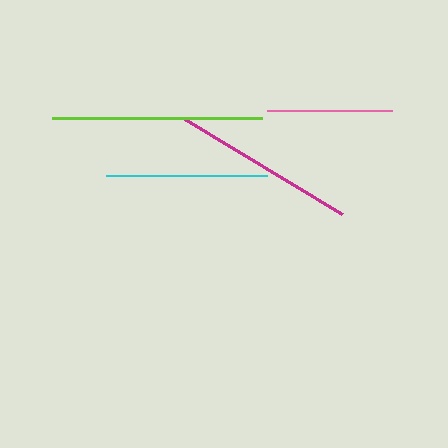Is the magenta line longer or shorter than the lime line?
The lime line is longer than the magenta line.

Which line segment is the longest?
The lime line is the longest at approximately 210 pixels.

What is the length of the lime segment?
The lime segment is approximately 210 pixels long.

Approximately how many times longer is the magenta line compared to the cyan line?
The magenta line is approximately 1.2 times the length of the cyan line.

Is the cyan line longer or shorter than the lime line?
The lime line is longer than the cyan line.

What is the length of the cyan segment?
The cyan segment is approximately 161 pixels long.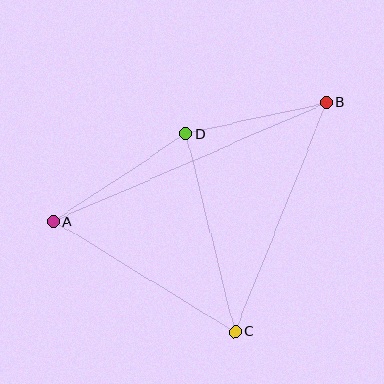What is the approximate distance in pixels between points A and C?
The distance between A and C is approximately 212 pixels.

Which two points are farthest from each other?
Points A and B are farthest from each other.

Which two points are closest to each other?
Points B and D are closest to each other.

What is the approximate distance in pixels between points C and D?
The distance between C and D is approximately 204 pixels.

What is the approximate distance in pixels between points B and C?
The distance between B and C is approximately 247 pixels.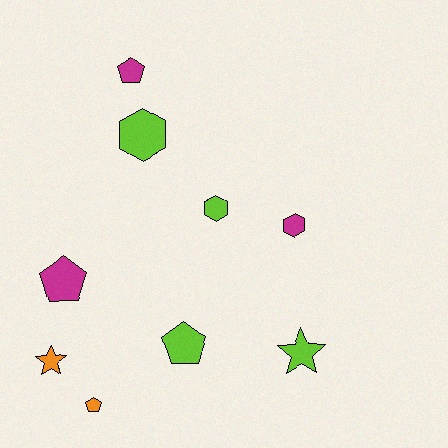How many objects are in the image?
There are 9 objects.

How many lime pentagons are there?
There is 1 lime pentagon.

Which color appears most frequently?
Lime, with 4 objects.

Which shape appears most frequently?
Pentagon, with 4 objects.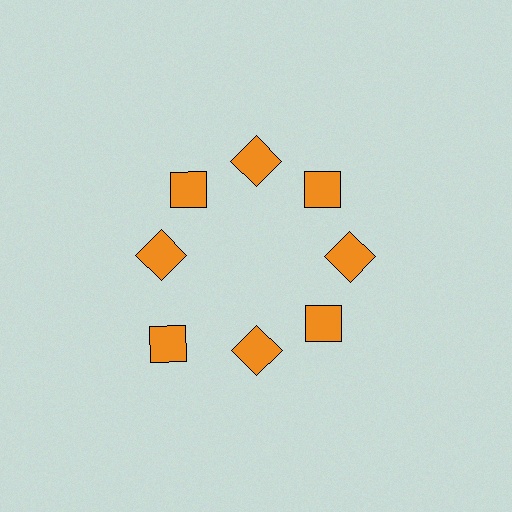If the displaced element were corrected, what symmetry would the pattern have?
It would have 8-fold rotational symmetry — the pattern would map onto itself every 45 degrees.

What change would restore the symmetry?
The symmetry would be restored by moving it inward, back onto the ring so that all 8 squares sit at equal angles and equal distance from the center.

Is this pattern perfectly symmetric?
No. The 8 orange squares are arranged in a ring, but one element near the 8 o'clock position is pushed outward from the center, breaking the 8-fold rotational symmetry.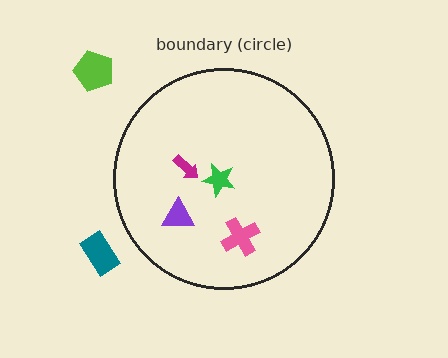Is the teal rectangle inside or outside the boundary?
Outside.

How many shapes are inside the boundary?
4 inside, 2 outside.